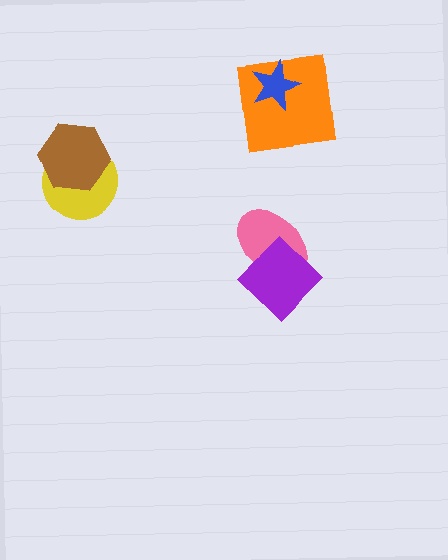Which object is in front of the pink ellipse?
The purple diamond is in front of the pink ellipse.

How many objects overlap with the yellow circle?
1 object overlaps with the yellow circle.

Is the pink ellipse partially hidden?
Yes, it is partially covered by another shape.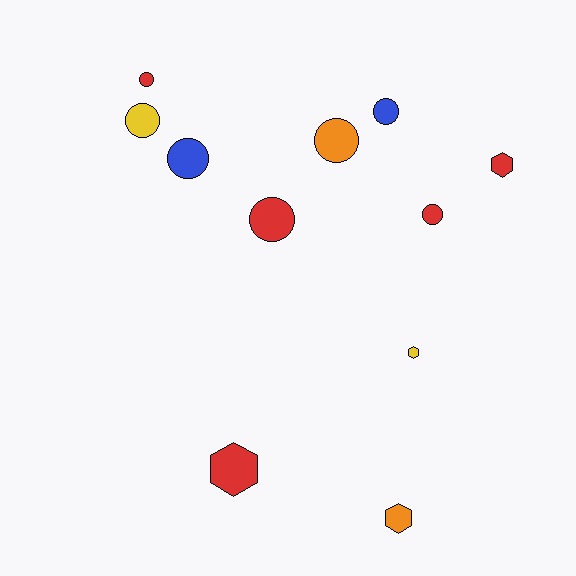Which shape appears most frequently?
Circle, with 7 objects.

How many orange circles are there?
There is 1 orange circle.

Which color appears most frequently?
Red, with 5 objects.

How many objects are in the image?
There are 11 objects.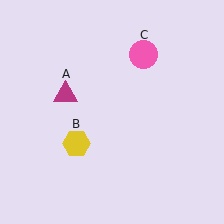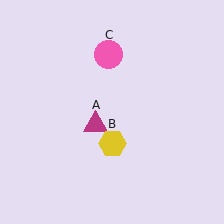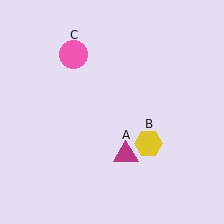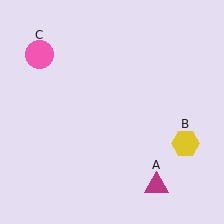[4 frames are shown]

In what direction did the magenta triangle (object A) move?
The magenta triangle (object A) moved down and to the right.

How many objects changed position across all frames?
3 objects changed position: magenta triangle (object A), yellow hexagon (object B), pink circle (object C).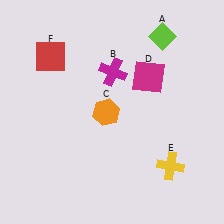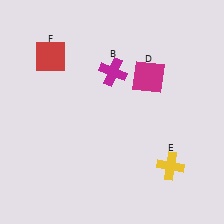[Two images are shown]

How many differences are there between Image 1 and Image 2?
There are 2 differences between the two images.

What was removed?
The orange hexagon (C), the lime diamond (A) were removed in Image 2.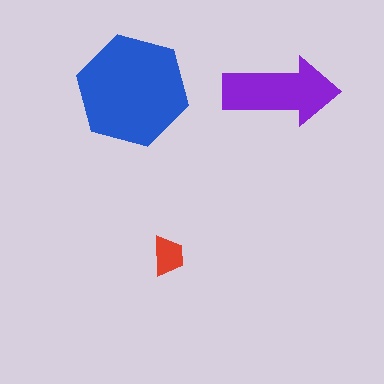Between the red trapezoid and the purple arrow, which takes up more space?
The purple arrow.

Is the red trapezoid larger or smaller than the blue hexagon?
Smaller.